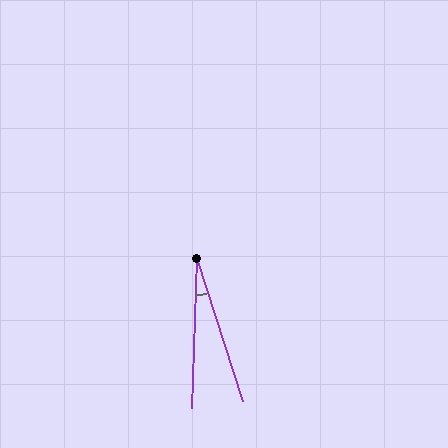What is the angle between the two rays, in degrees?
Approximately 20 degrees.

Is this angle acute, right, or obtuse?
It is acute.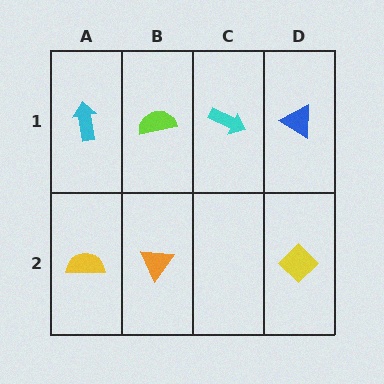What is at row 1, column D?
A blue triangle.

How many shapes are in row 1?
4 shapes.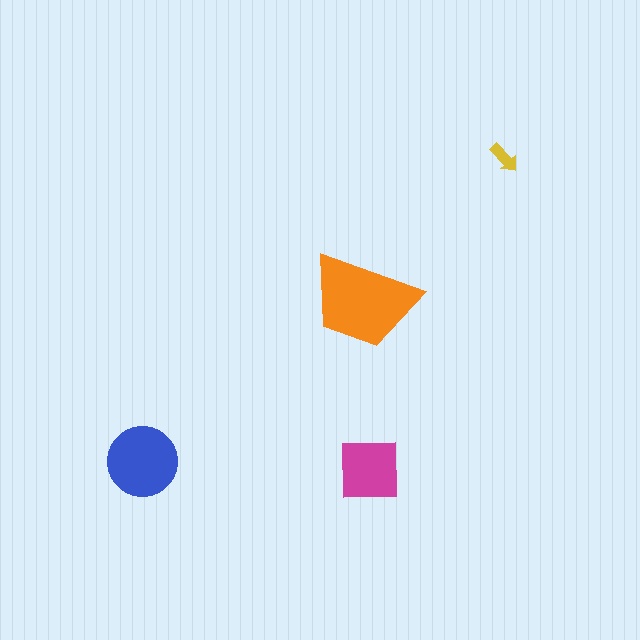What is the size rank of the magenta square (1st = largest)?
3rd.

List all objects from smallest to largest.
The yellow arrow, the magenta square, the blue circle, the orange trapezoid.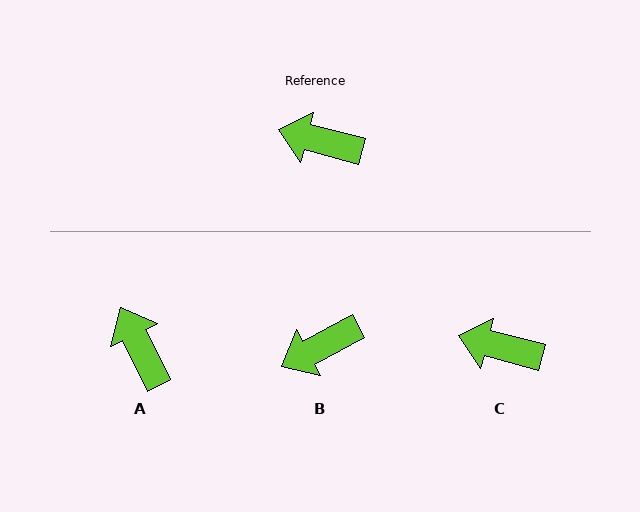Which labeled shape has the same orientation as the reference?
C.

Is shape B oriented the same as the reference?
No, it is off by about 42 degrees.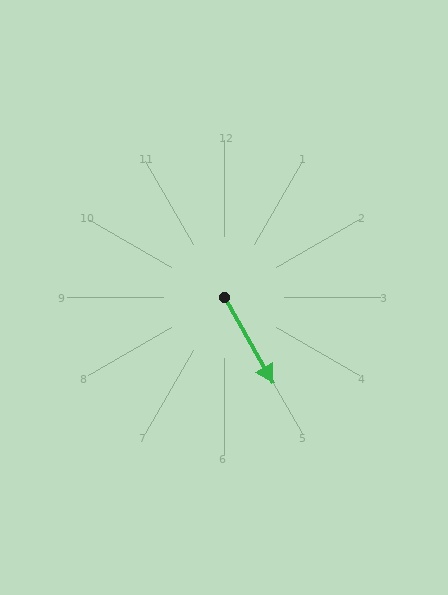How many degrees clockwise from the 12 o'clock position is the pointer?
Approximately 150 degrees.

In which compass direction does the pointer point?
Southeast.